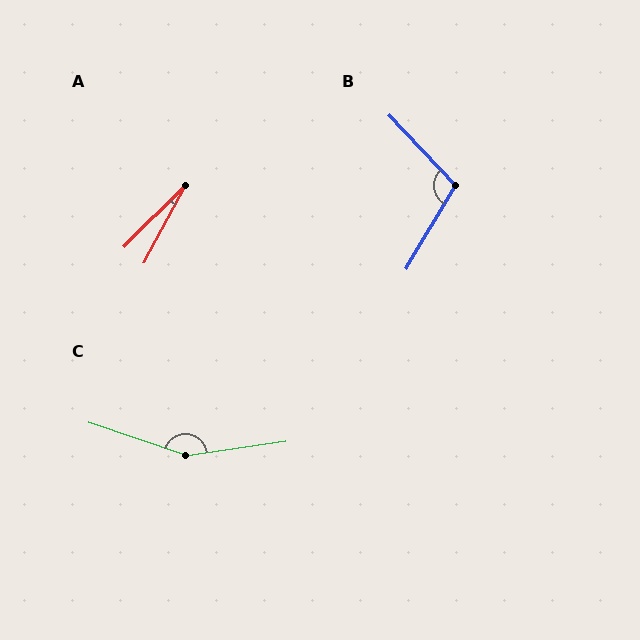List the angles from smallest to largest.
A (17°), B (106°), C (154°).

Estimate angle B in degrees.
Approximately 106 degrees.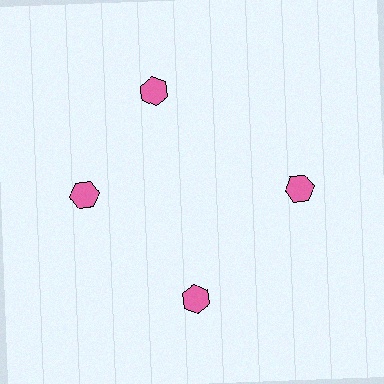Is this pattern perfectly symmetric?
No. The 4 pink hexagons are arranged in a ring, but one element near the 12 o'clock position is rotated out of alignment along the ring, breaking the 4-fold rotational symmetry.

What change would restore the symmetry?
The symmetry would be restored by rotating it back into even spacing with its neighbors so that all 4 hexagons sit at equal angles and equal distance from the center.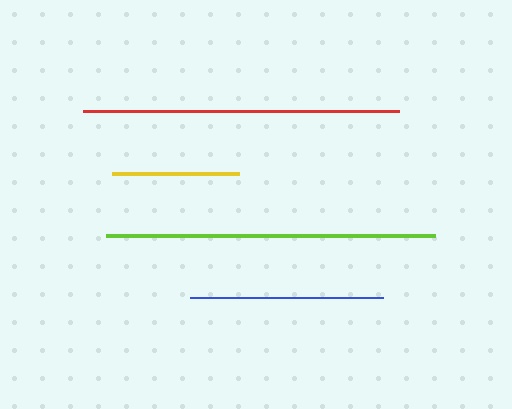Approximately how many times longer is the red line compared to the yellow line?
The red line is approximately 2.5 times the length of the yellow line.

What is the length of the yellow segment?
The yellow segment is approximately 127 pixels long.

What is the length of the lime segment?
The lime segment is approximately 329 pixels long.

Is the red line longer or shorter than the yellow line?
The red line is longer than the yellow line.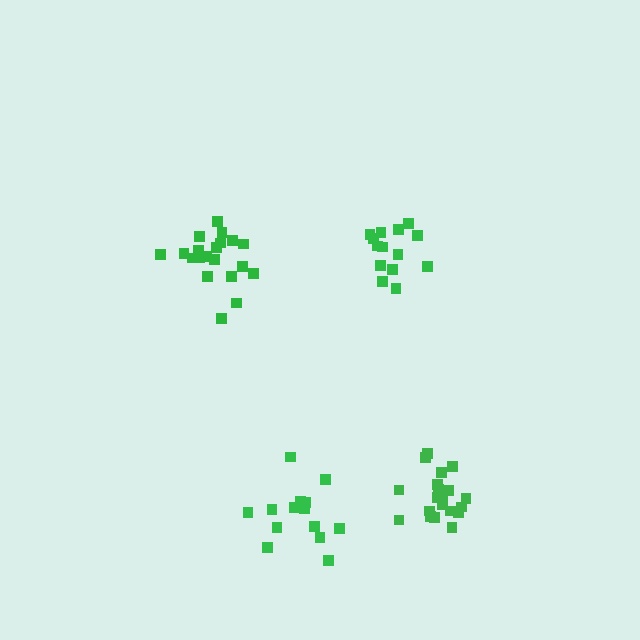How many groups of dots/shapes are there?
There are 4 groups.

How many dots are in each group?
Group 1: 20 dots, Group 2: 14 dots, Group 3: 20 dots, Group 4: 14 dots (68 total).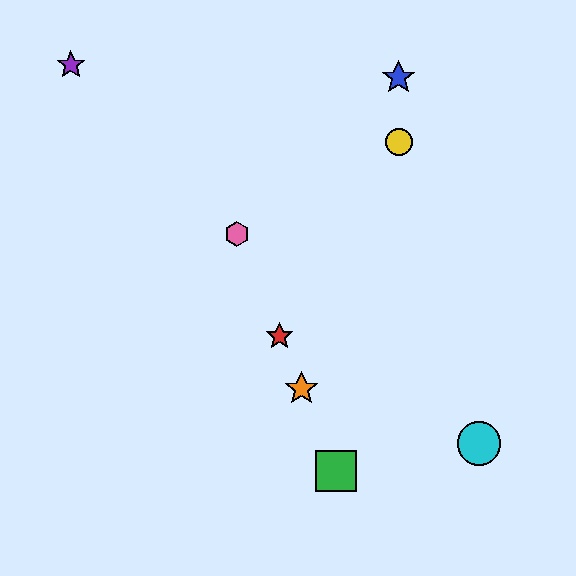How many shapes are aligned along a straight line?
4 shapes (the red star, the green square, the orange star, the pink hexagon) are aligned along a straight line.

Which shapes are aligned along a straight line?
The red star, the green square, the orange star, the pink hexagon are aligned along a straight line.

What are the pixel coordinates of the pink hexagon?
The pink hexagon is at (237, 234).